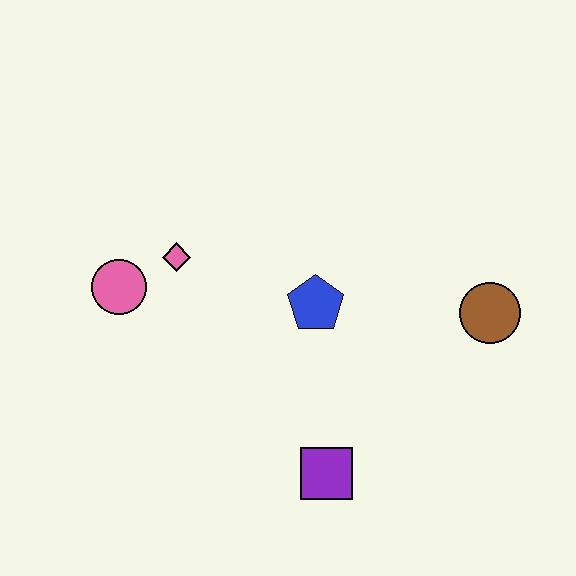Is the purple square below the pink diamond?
Yes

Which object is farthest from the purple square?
The pink circle is farthest from the purple square.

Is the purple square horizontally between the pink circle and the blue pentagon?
No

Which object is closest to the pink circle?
The pink diamond is closest to the pink circle.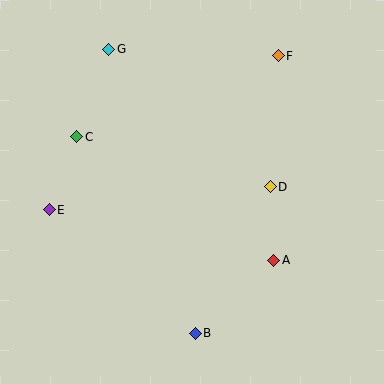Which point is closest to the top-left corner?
Point G is closest to the top-left corner.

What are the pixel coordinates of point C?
Point C is at (77, 137).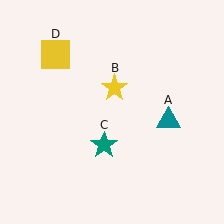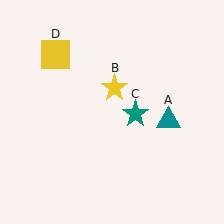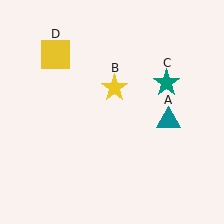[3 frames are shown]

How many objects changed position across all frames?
1 object changed position: teal star (object C).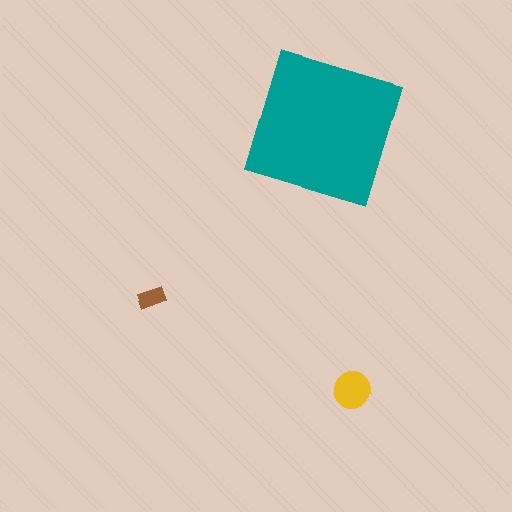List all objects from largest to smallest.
The teal square, the yellow circle, the brown rectangle.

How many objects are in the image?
There are 3 objects in the image.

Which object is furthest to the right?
The yellow circle is rightmost.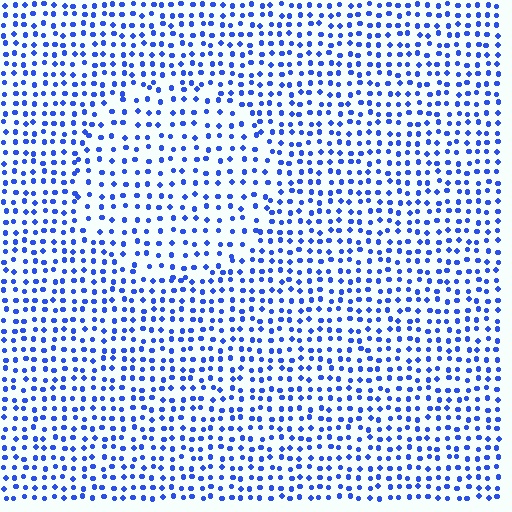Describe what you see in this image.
The image contains small blue elements arranged at two different densities. A circle-shaped region is visible where the elements are less densely packed than the surrounding area.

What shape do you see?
I see a circle.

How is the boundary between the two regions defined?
The boundary is defined by a change in element density (approximately 1.4x ratio). All elements are the same color, size, and shape.